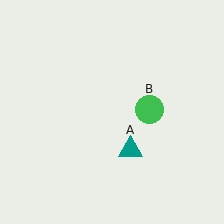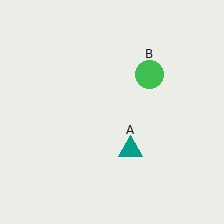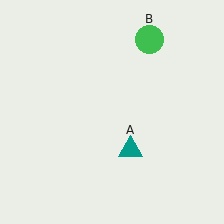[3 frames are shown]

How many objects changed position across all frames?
1 object changed position: green circle (object B).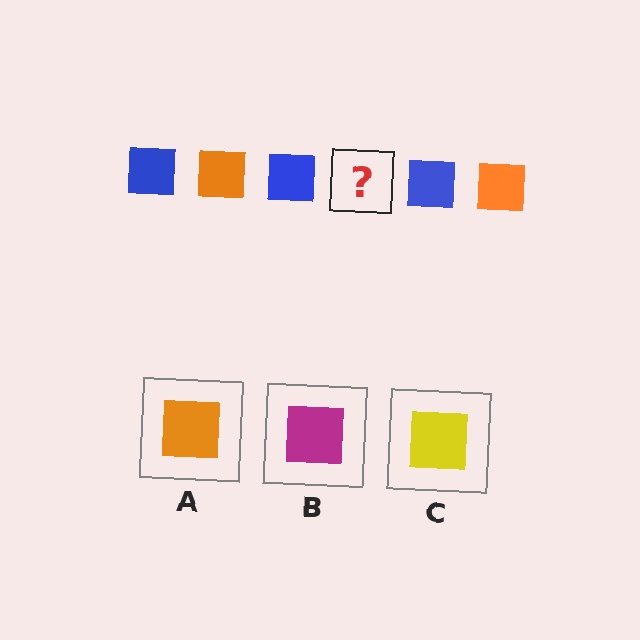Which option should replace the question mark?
Option A.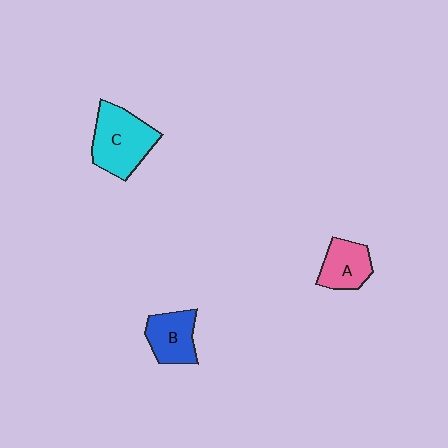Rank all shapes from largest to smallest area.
From largest to smallest: C (cyan), B (blue), A (pink).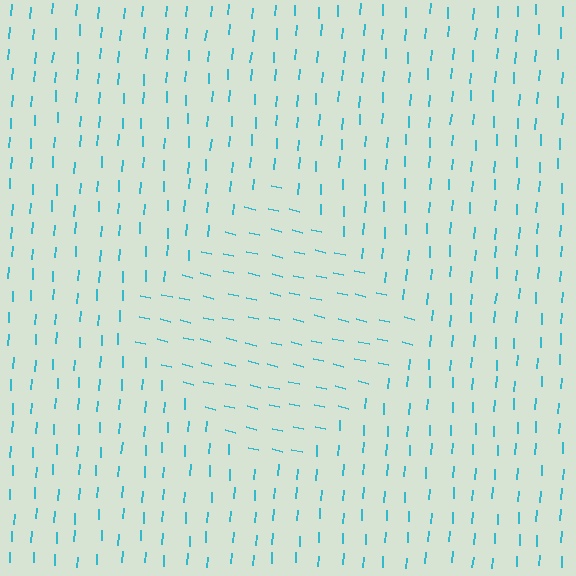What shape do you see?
I see a diamond.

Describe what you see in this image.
The image is filled with small cyan line segments. A diamond region in the image has lines oriented differently from the surrounding lines, creating a visible texture boundary.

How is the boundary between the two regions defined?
The boundary is defined purely by a change in line orientation (approximately 80 degrees difference). All lines are the same color and thickness.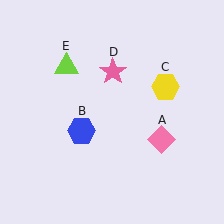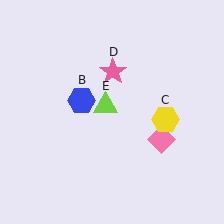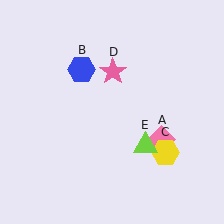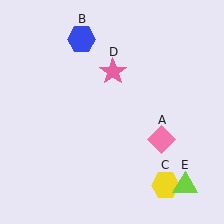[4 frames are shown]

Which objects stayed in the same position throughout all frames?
Pink diamond (object A) and pink star (object D) remained stationary.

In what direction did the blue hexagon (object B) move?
The blue hexagon (object B) moved up.